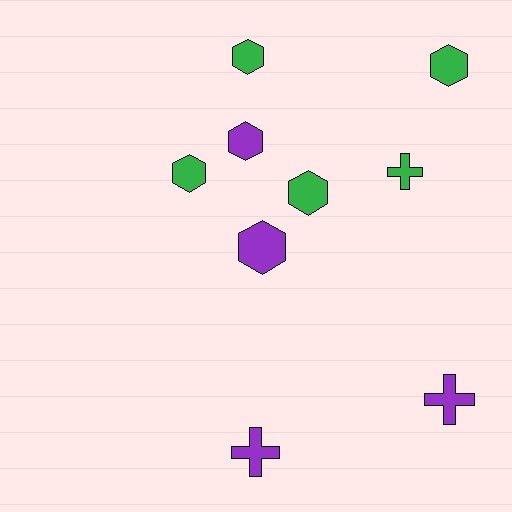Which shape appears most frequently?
Hexagon, with 6 objects.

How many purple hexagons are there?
There are 2 purple hexagons.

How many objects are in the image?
There are 9 objects.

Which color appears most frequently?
Green, with 5 objects.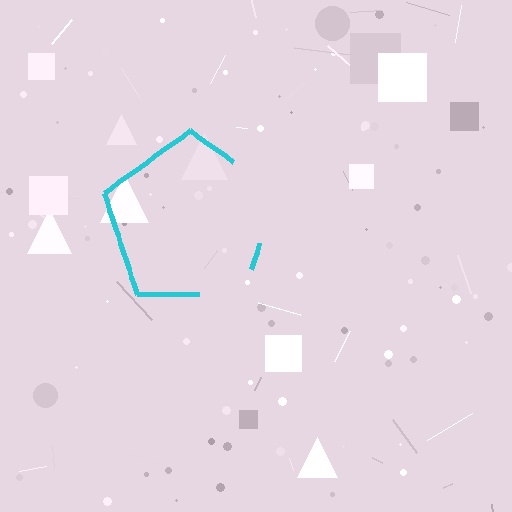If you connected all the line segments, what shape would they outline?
They would outline a pentagon.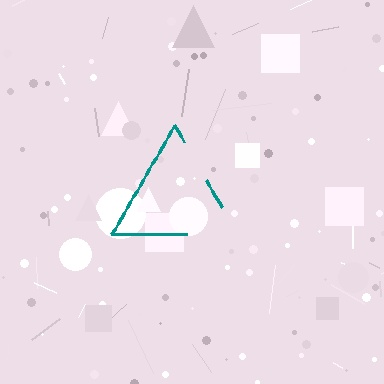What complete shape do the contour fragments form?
The contour fragments form a triangle.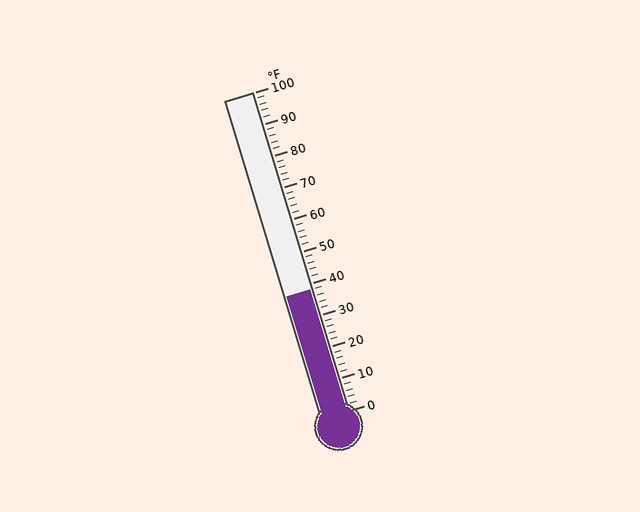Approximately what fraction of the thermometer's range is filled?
The thermometer is filled to approximately 40% of its range.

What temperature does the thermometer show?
The thermometer shows approximately 38°F.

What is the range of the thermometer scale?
The thermometer scale ranges from 0°F to 100°F.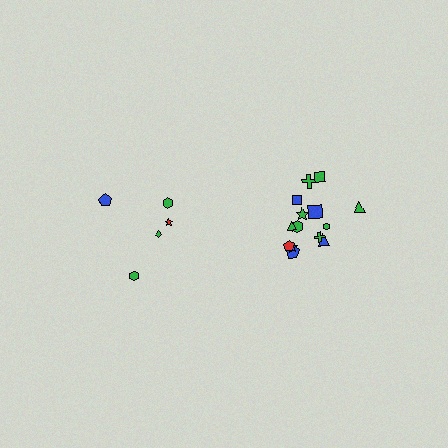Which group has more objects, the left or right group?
The right group.